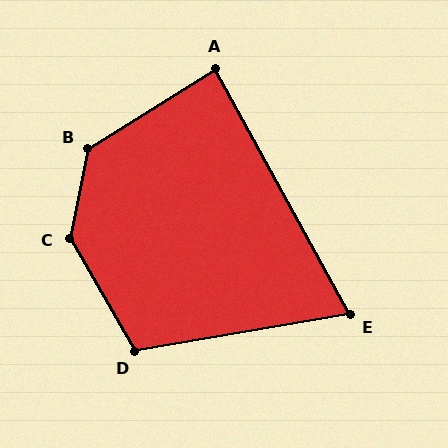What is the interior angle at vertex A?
Approximately 87 degrees (approximately right).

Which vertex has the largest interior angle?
C, at approximately 138 degrees.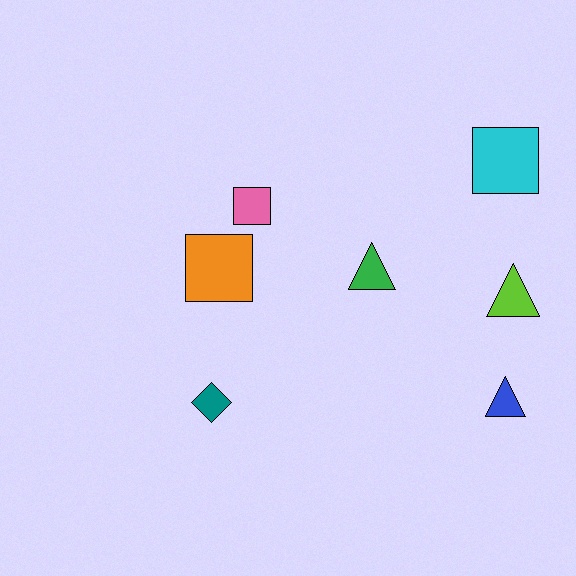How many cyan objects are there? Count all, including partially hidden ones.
There is 1 cyan object.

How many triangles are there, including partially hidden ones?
There are 3 triangles.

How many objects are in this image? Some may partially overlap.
There are 7 objects.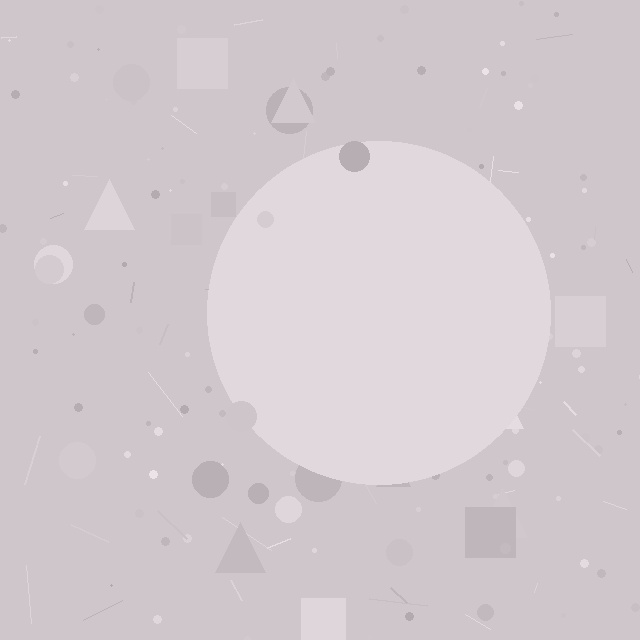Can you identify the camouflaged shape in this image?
The camouflaged shape is a circle.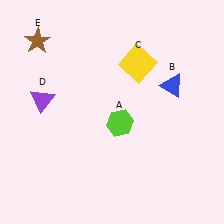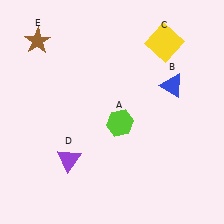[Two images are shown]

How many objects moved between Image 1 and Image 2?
2 objects moved between the two images.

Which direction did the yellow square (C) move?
The yellow square (C) moved right.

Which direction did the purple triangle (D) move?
The purple triangle (D) moved down.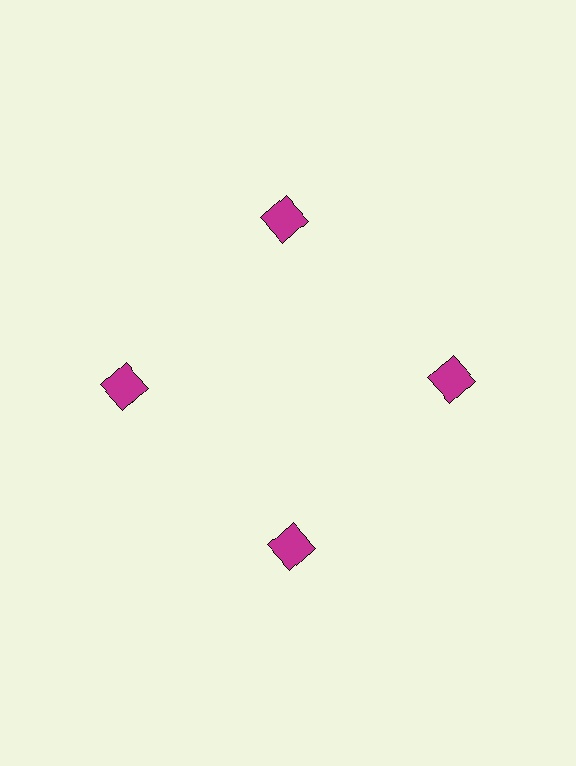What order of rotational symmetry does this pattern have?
This pattern has 4-fold rotational symmetry.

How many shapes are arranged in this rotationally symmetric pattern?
There are 4 shapes, arranged in 4 groups of 1.